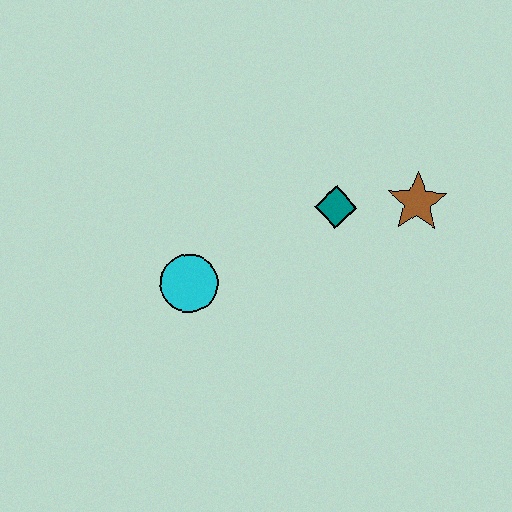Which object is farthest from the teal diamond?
The cyan circle is farthest from the teal diamond.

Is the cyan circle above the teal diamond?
No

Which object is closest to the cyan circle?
The teal diamond is closest to the cyan circle.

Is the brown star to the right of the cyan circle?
Yes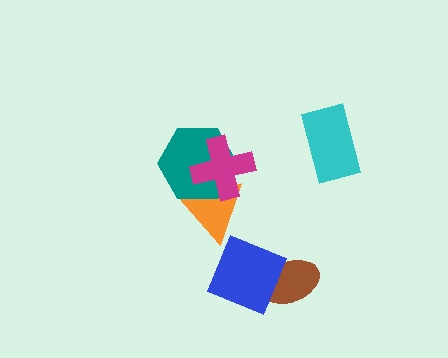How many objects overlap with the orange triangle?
2 objects overlap with the orange triangle.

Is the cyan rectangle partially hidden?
No, no other shape covers it.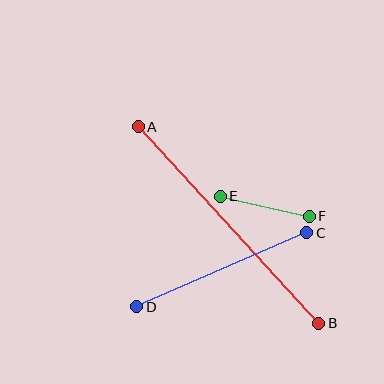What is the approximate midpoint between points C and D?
The midpoint is at approximately (222, 270) pixels.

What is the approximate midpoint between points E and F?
The midpoint is at approximately (265, 206) pixels.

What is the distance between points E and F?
The distance is approximately 91 pixels.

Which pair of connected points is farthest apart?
Points A and B are farthest apart.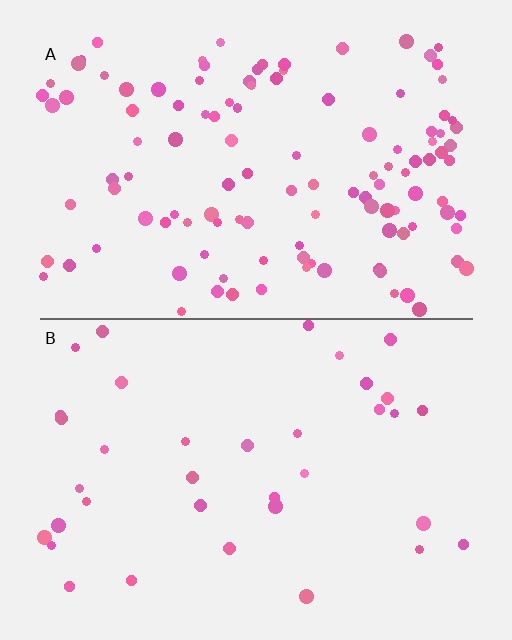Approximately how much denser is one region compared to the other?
Approximately 3.3× — region A over region B.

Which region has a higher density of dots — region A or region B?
A (the top).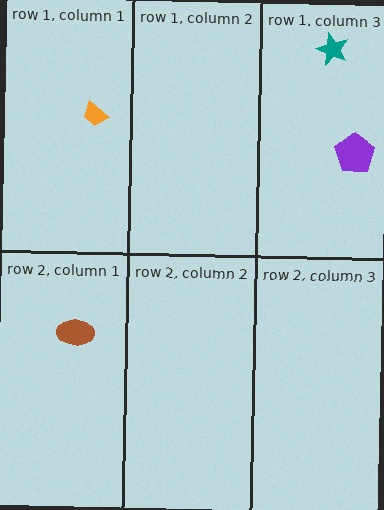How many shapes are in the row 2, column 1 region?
1.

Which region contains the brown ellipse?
The row 2, column 1 region.